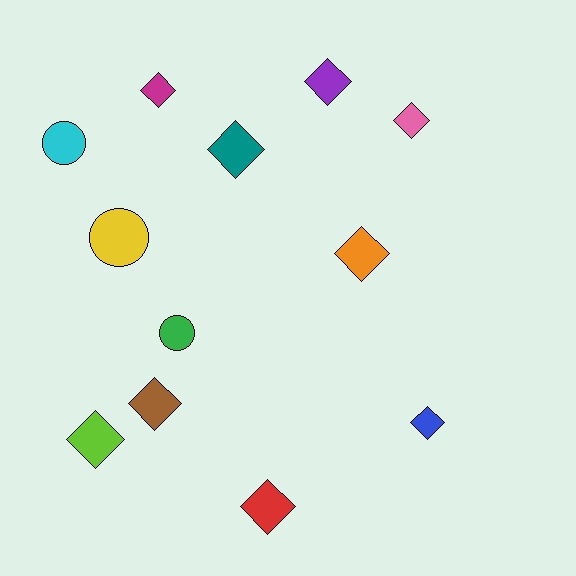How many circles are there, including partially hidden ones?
There are 3 circles.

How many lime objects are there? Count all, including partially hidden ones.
There is 1 lime object.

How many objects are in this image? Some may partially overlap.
There are 12 objects.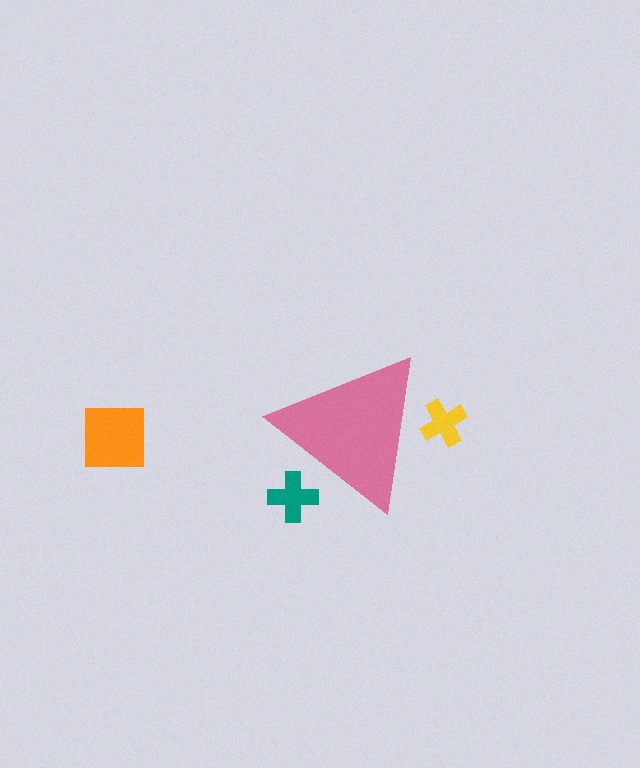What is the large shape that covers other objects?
A pink triangle.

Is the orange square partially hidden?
No, the orange square is fully visible.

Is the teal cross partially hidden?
Yes, the teal cross is partially hidden behind the pink triangle.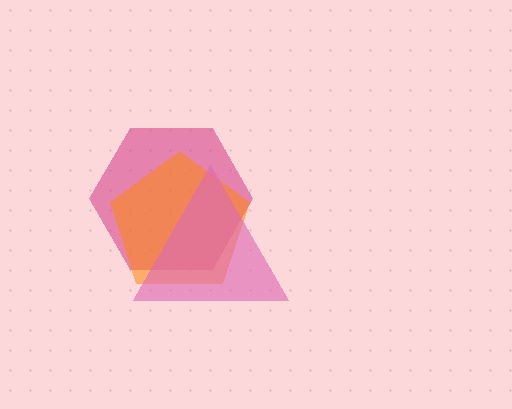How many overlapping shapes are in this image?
There are 3 overlapping shapes in the image.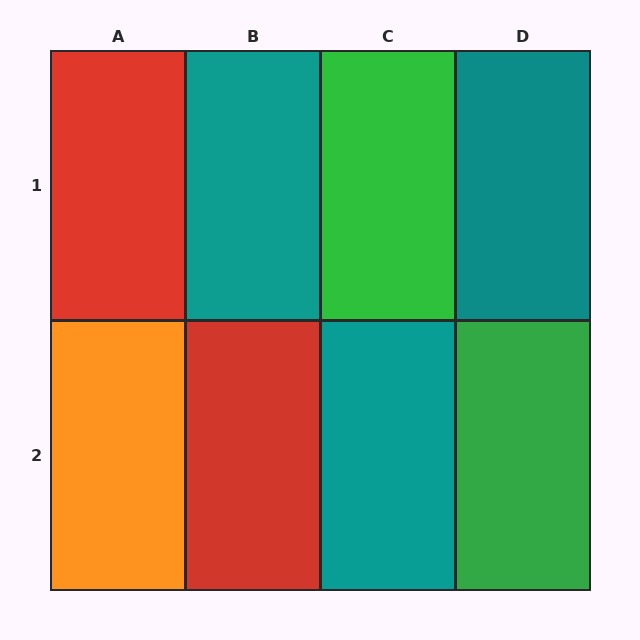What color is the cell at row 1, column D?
Teal.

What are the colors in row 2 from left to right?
Orange, red, teal, green.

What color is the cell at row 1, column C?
Green.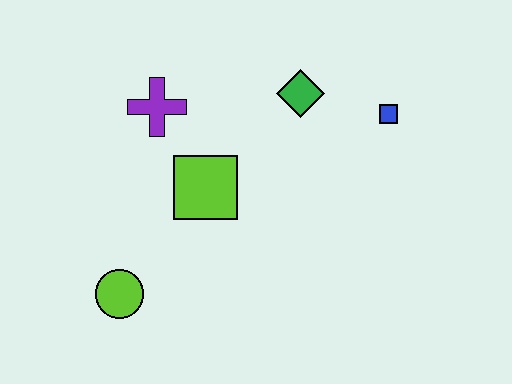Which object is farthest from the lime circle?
The blue square is farthest from the lime circle.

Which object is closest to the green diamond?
The blue square is closest to the green diamond.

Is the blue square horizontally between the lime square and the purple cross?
No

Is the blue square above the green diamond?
No